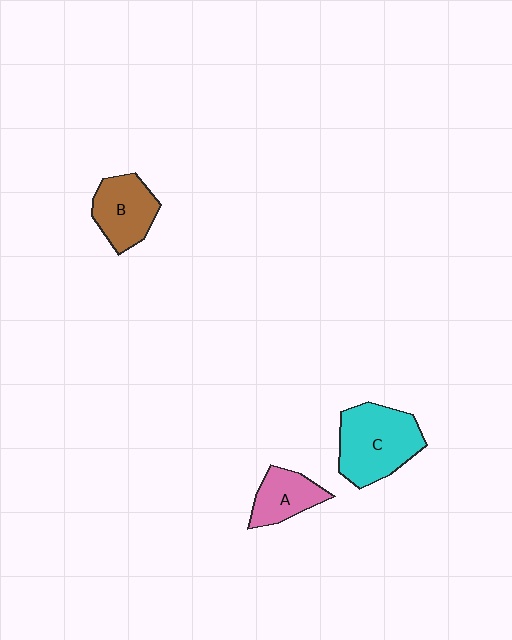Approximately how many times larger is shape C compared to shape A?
Approximately 1.8 times.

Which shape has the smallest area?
Shape A (pink).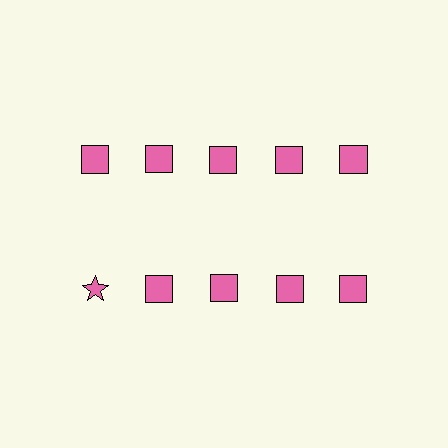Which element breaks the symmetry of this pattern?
The pink star in the second row, leftmost column breaks the symmetry. All other shapes are pink squares.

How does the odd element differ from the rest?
It has a different shape: star instead of square.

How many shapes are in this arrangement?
There are 10 shapes arranged in a grid pattern.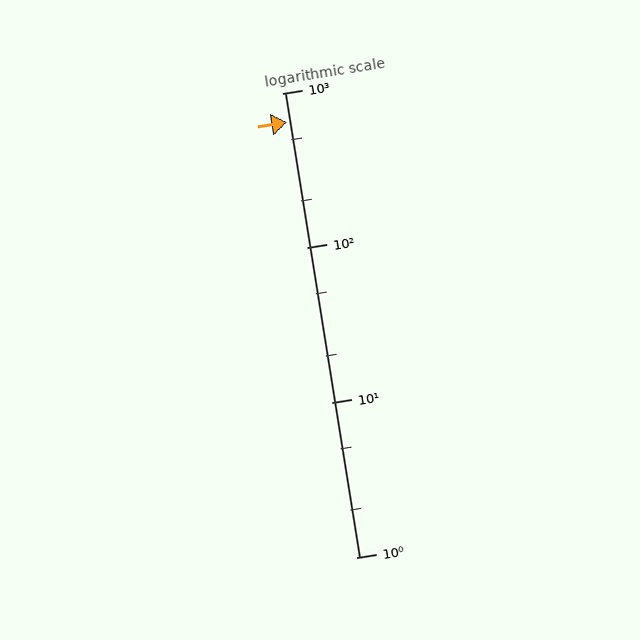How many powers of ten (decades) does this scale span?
The scale spans 3 decades, from 1 to 1000.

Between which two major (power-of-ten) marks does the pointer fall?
The pointer is between 100 and 1000.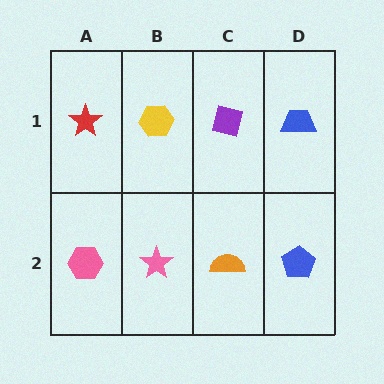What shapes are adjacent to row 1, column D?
A blue pentagon (row 2, column D), a purple square (row 1, column C).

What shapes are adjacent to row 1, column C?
An orange semicircle (row 2, column C), a yellow hexagon (row 1, column B), a blue trapezoid (row 1, column D).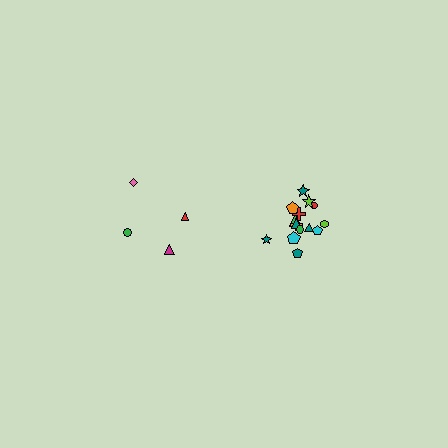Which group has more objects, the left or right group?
The right group.